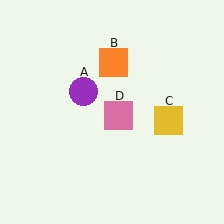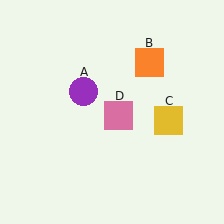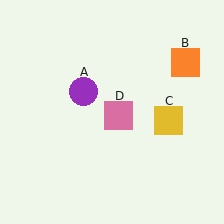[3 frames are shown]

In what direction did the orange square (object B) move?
The orange square (object B) moved right.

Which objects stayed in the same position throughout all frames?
Purple circle (object A) and yellow square (object C) and pink square (object D) remained stationary.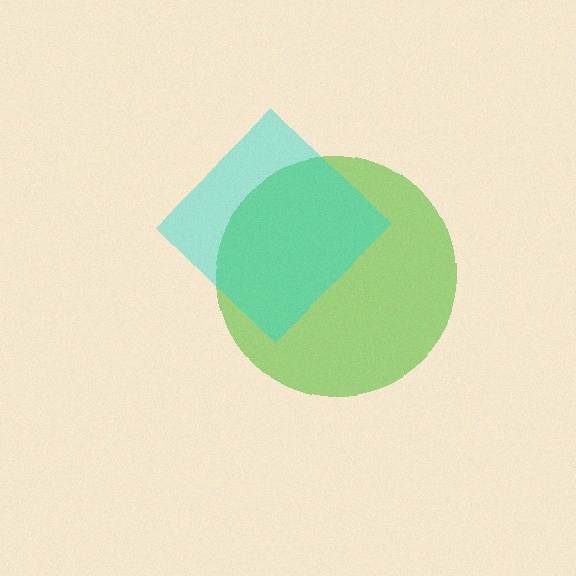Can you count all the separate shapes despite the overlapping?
Yes, there are 2 separate shapes.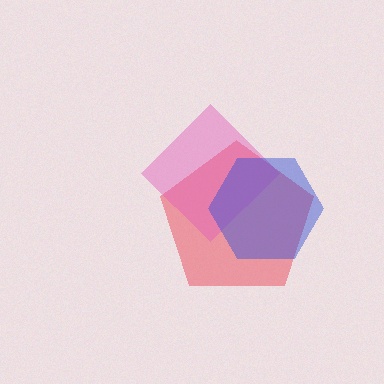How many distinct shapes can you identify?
There are 3 distinct shapes: a red pentagon, a pink diamond, a blue hexagon.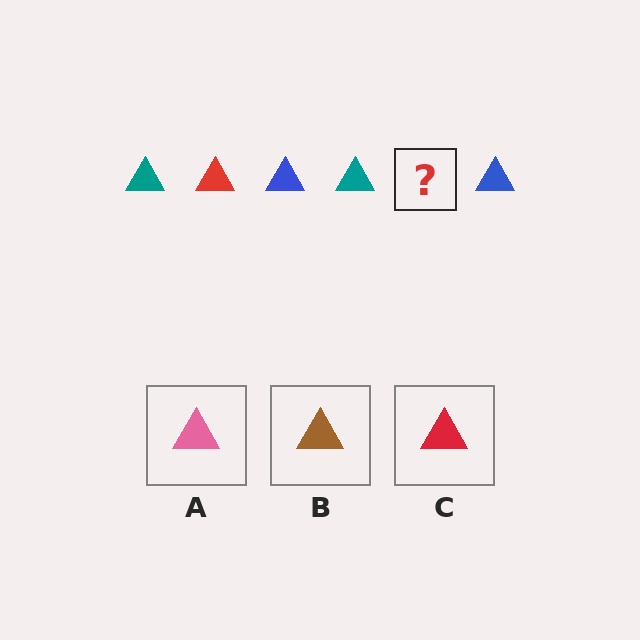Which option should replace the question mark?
Option C.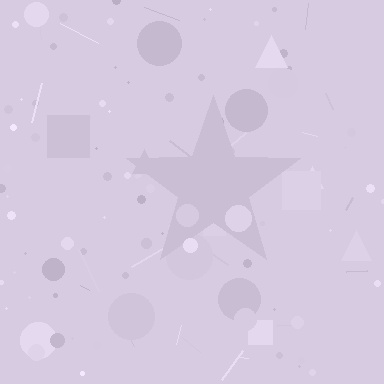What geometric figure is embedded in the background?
A star is embedded in the background.